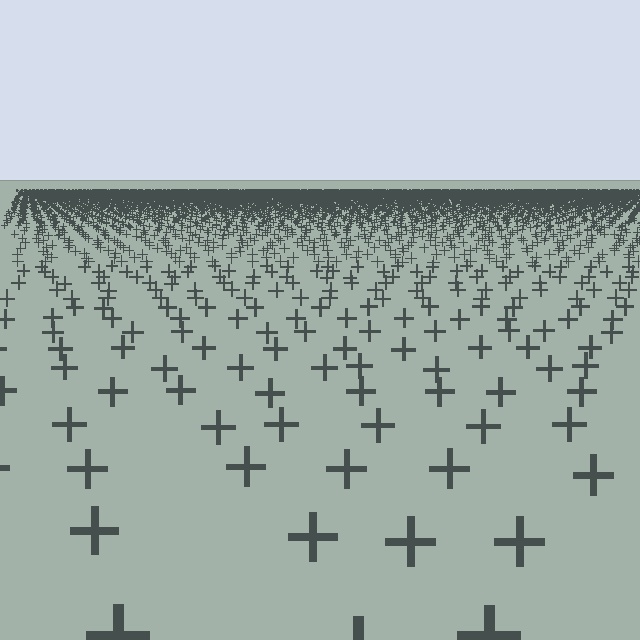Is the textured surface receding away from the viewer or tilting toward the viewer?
The surface is receding away from the viewer. Texture elements get smaller and denser toward the top.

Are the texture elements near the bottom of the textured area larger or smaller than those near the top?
Larger. Near the bottom, elements are closer to the viewer and appear at a bigger on-screen size.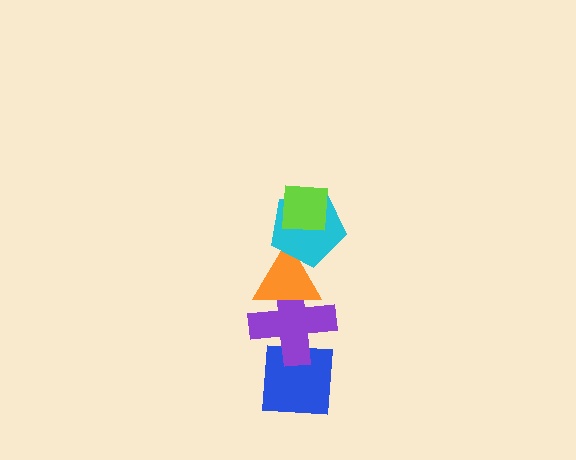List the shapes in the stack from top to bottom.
From top to bottom: the lime square, the cyan pentagon, the orange triangle, the purple cross, the blue square.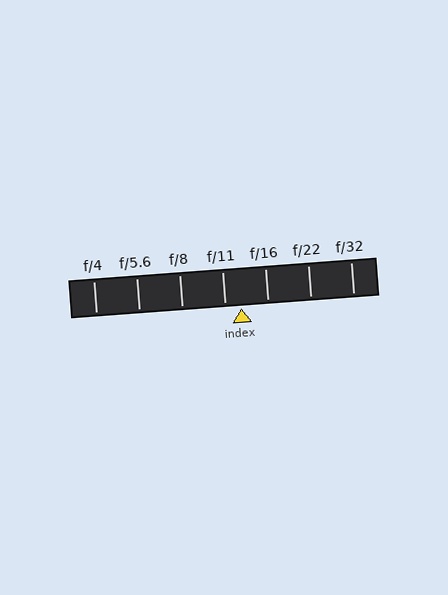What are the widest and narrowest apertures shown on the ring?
The widest aperture shown is f/4 and the narrowest is f/32.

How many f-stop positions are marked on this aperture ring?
There are 7 f-stop positions marked.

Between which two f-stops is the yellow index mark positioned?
The index mark is between f/11 and f/16.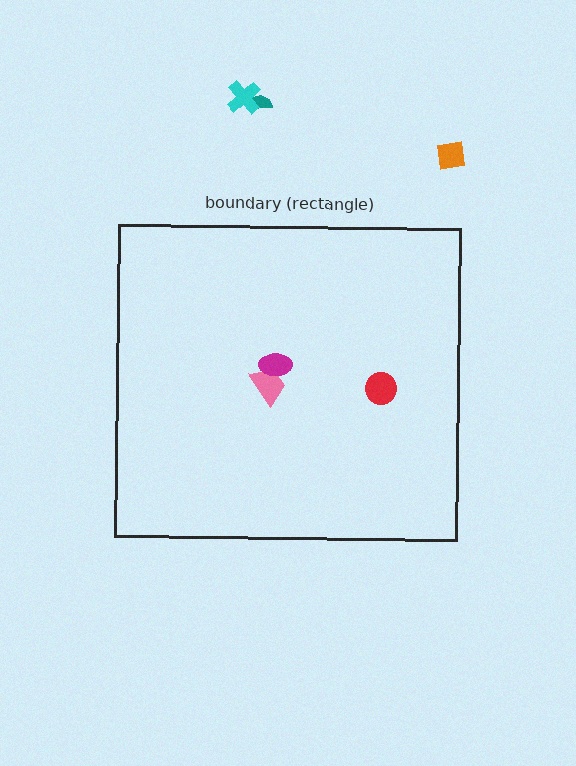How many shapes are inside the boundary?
3 inside, 3 outside.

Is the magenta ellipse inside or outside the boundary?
Inside.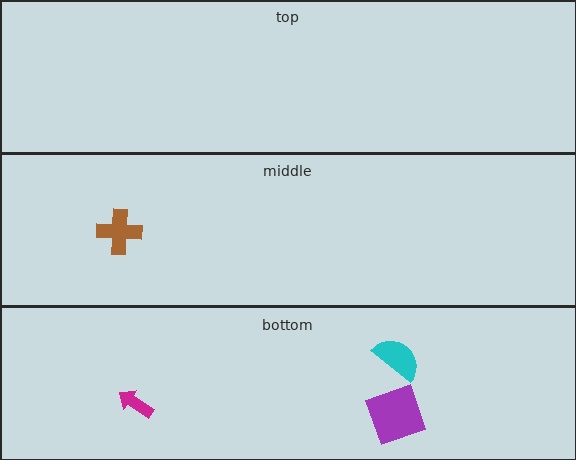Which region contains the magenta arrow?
The bottom region.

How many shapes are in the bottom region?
3.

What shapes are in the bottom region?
The magenta arrow, the cyan semicircle, the purple square.